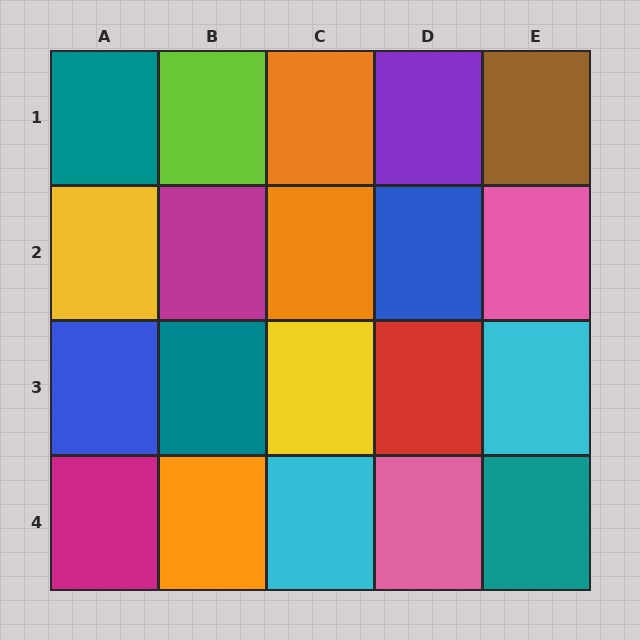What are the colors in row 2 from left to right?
Yellow, magenta, orange, blue, pink.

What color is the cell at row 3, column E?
Cyan.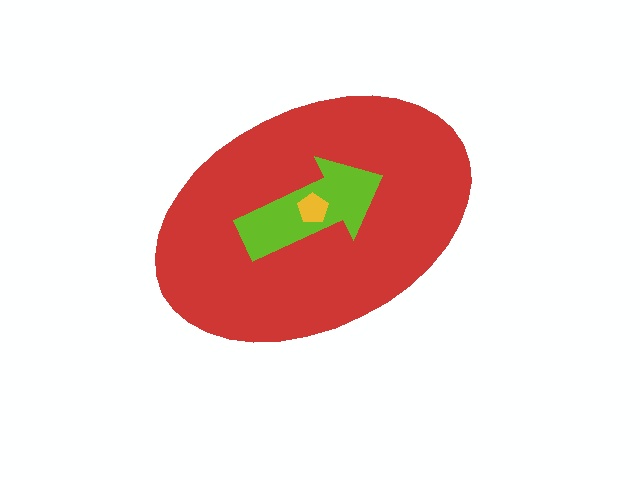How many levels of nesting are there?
3.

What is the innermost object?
The yellow pentagon.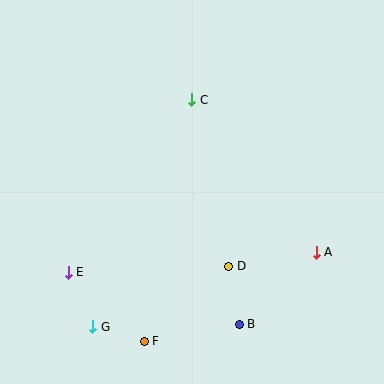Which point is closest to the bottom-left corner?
Point G is closest to the bottom-left corner.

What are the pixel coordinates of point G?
Point G is at (93, 327).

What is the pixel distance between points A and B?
The distance between A and B is 105 pixels.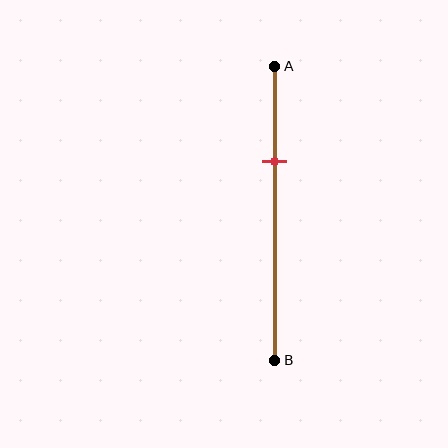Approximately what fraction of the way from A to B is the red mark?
The red mark is approximately 30% of the way from A to B.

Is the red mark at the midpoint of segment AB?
No, the mark is at about 30% from A, not at the 50% midpoint.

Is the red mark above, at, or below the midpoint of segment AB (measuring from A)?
The red mark is above the midpoint of segment AB.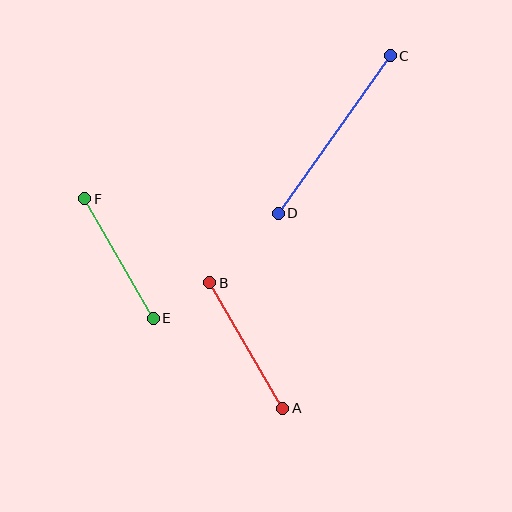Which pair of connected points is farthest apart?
Points C and D are farthest apart.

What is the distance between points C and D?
The distance is approximately 193 pixels.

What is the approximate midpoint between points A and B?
The midpoint is at approximately (246, 345) pixels.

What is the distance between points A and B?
The distance is approximately 145 pixels.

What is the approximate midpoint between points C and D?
The midpoint is at approximately (334, 135) pixels.